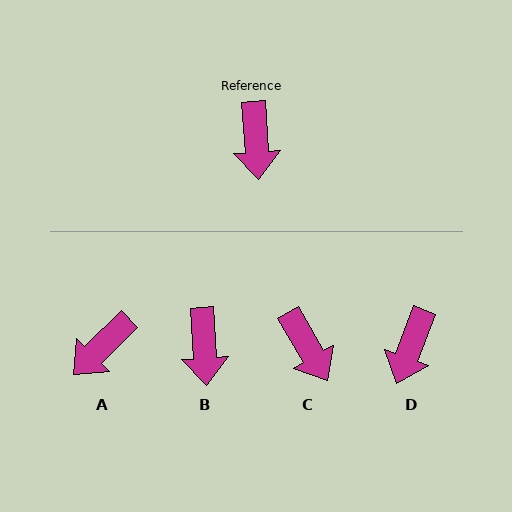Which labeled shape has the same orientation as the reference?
B.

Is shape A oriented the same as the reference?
No, it is off by about 49 degrees.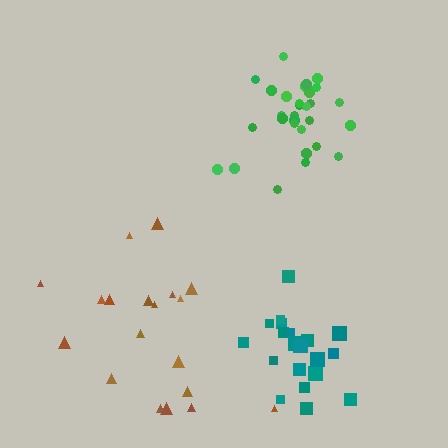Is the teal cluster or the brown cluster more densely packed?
Teal.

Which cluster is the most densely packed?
Green.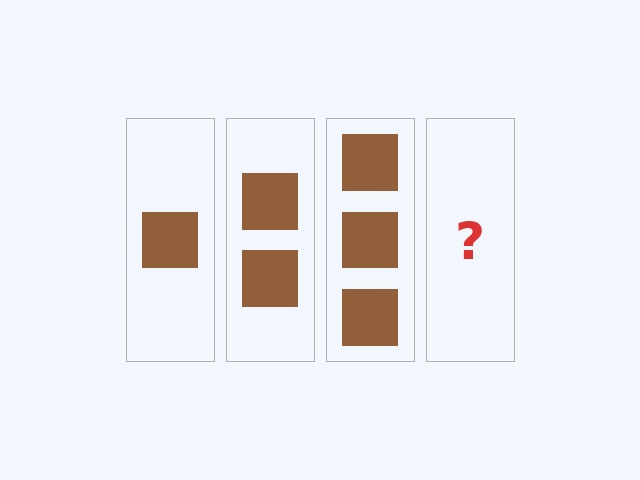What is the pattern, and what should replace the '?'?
The pattern is that each step adds one more square. The '?' should be 4 squares.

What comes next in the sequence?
The next element should be 4 squares.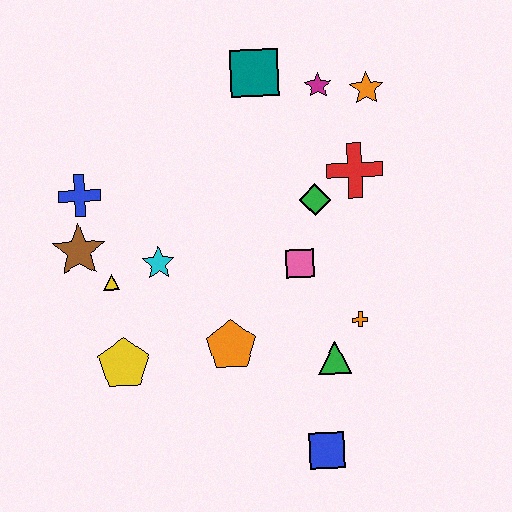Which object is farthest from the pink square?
The blue cross is farthest from the pink square.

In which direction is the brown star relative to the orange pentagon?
The brown star is to the left of the orange pentagon.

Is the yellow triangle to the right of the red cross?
No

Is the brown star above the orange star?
No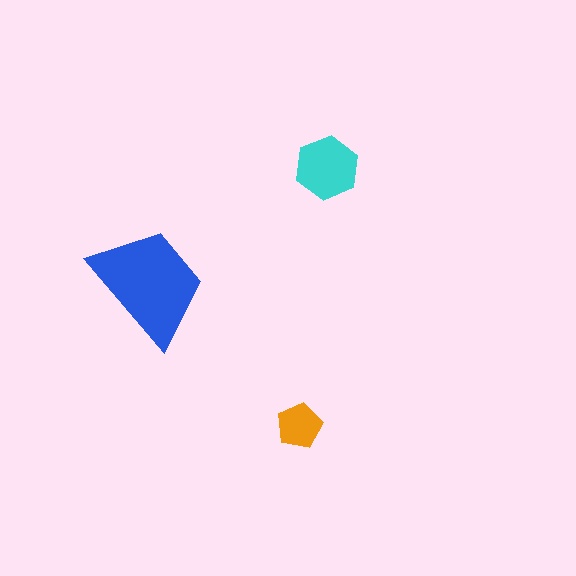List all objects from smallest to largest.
The orange pentagon, the cyan hexagon, the blue trapezoid.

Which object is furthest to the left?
The blue trapezoid is leftmost.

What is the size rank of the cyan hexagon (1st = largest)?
2nd.